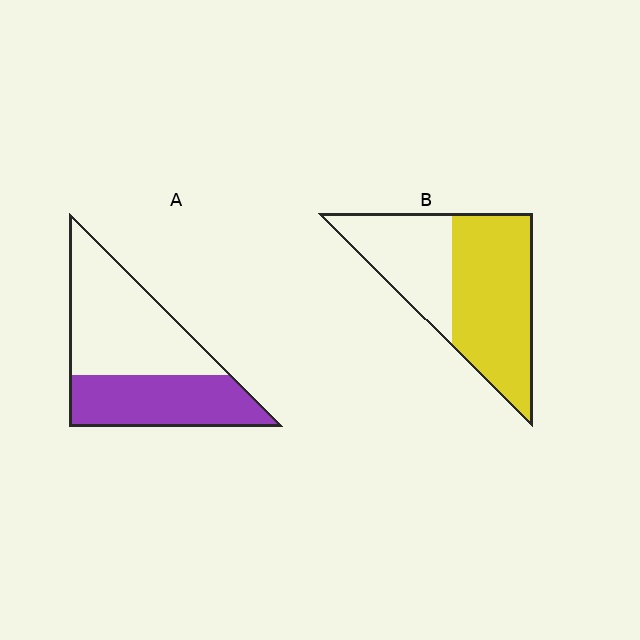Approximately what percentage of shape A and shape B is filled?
A is approximately 45% and B is approximately 60%.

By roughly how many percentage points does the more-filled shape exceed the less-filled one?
By roughly 20 percentage points (B over A).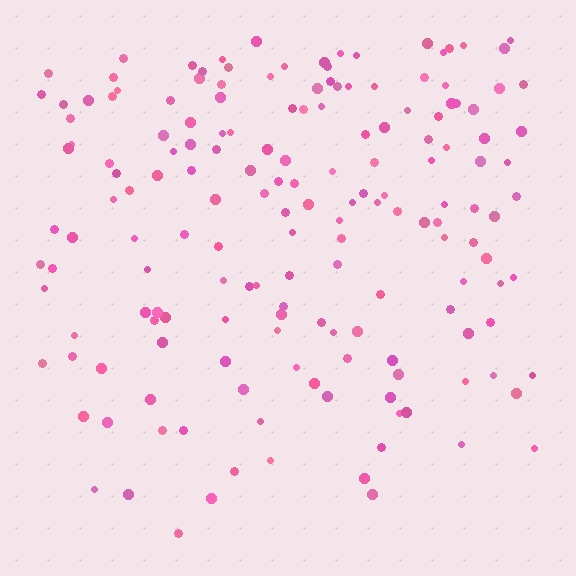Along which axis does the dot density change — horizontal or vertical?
Vertical.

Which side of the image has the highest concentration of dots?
The top.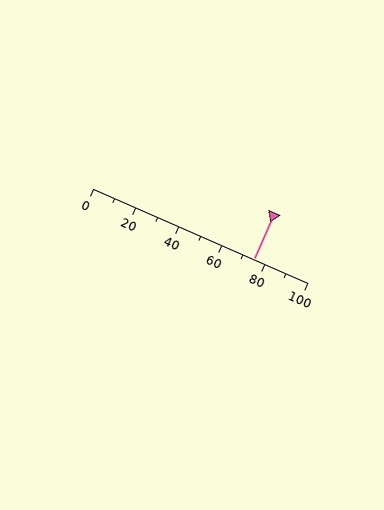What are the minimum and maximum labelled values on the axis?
The axis runs from 0 to 100.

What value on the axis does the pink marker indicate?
The marker indicates approximately 75.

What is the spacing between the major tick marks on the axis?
The major ticks are spaced 20 apart.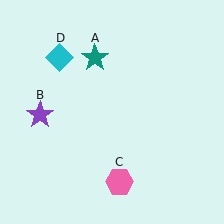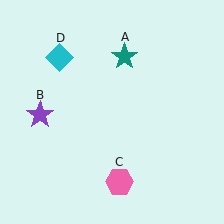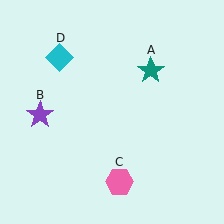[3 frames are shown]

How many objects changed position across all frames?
1 object changed position: teal star (object A).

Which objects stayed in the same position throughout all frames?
Purple star (object B) and pink hexagon (object C) and cyan diamond (object D) remained stationary.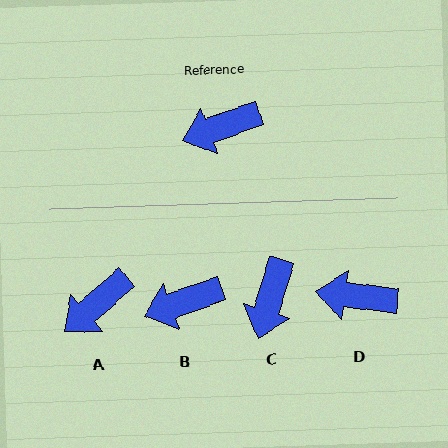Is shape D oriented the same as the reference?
No, it is off by about 27 degrees.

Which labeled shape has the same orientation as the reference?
B.